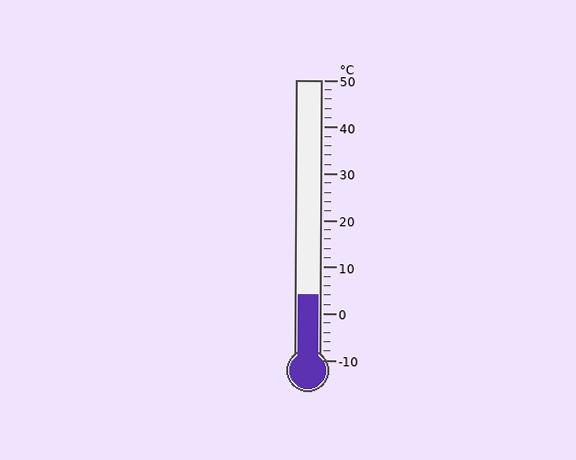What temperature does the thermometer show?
The thermometer shows approximately 4°C.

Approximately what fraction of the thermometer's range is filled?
The thermometer is filled to approximately 25% of its range.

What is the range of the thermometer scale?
The thermometer scale ranges from -10°C to 50°C.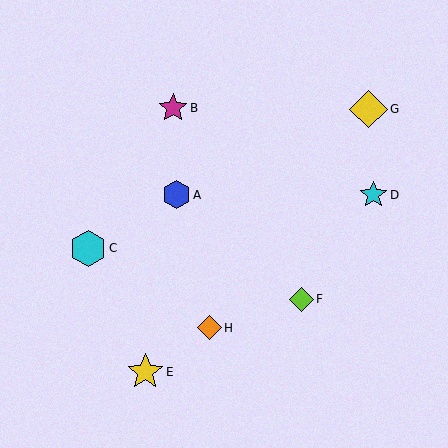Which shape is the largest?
The yellow diamond (labeled G) is the largest.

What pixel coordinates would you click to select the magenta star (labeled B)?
Click at (173, 108) to select the magenta star B.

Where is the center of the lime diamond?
The center of the lime diamond is at (301, 299).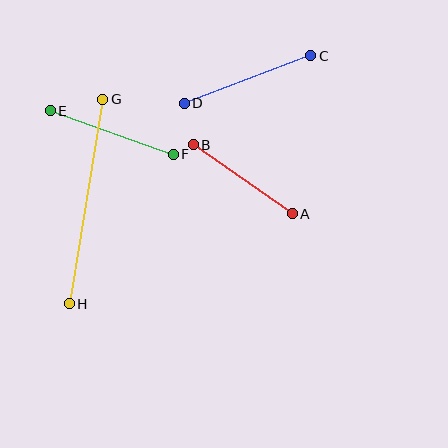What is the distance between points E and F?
The distance is approximately 131 pixels.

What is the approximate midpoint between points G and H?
The midpoint is at approximately (86, 202) pixels.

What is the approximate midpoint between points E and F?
The midpoint is at approximately (112, 132) pixels.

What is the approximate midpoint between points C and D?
The midpoint is at approximately (248, 79) pixels.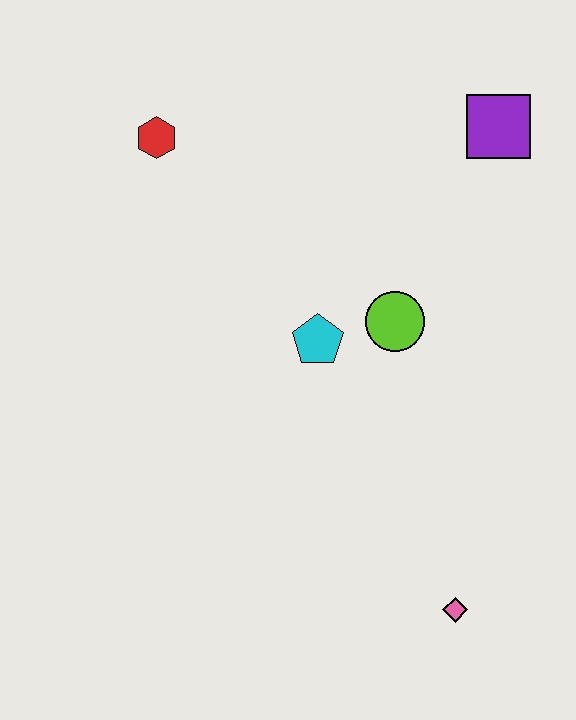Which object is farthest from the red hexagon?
The pink diamond is farthest from the red hexagon.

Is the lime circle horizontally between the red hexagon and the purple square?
Yes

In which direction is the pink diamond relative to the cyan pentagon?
The pink diamond is below the cyan pentagon.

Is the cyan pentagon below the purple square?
Yes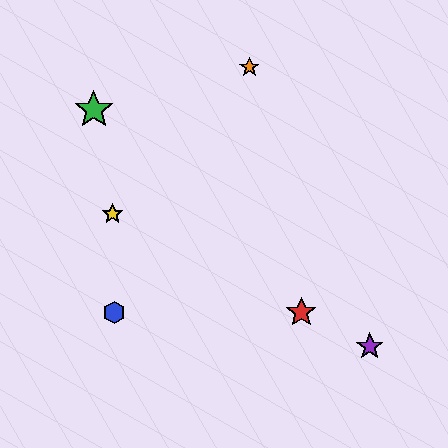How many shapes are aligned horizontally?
2 shapes (the red star, the blue hexagon) are aligned horizontally.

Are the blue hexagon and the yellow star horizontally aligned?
No, the blue hexagon is at y≈312 and the yellow star is at y≈214.